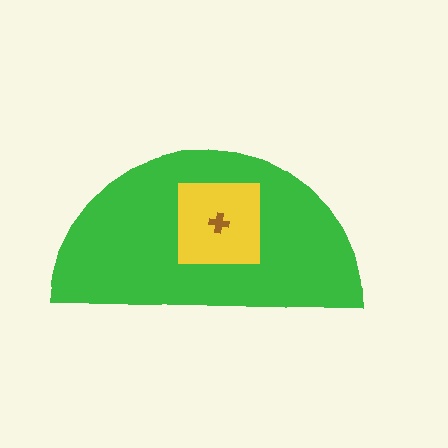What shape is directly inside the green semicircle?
The yellow square.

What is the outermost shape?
The green semicircle.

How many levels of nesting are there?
3.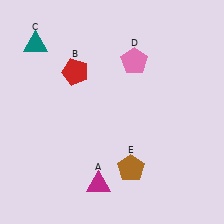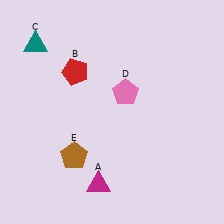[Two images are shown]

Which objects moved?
The objects that moved are: the pink pentagon (D), the brown pentagon (E).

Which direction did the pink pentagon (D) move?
The pink pentagon (D) moved down.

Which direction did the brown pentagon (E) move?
The brown pentagon (E) moved left.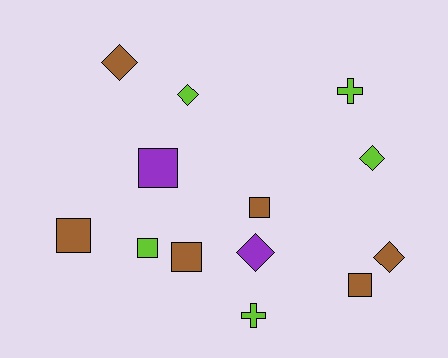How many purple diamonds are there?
There is 1 purple diamond.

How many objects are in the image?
There are 13 objects.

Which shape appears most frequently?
Square, with 6 objects.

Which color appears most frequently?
Brown, with 6 objects.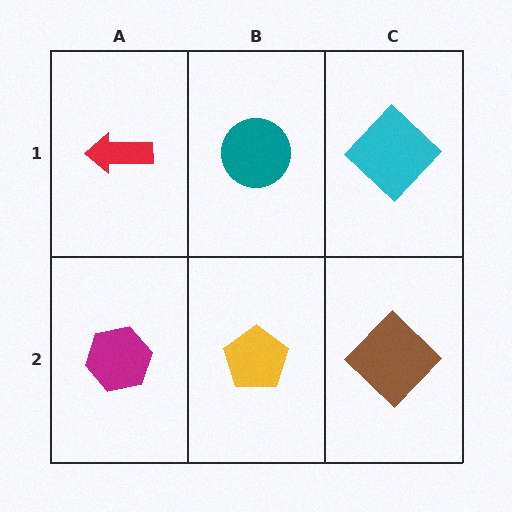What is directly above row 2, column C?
A cyan diamond.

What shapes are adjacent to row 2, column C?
A cyan diamond (row 1, column C), a yellow pentagon (row 2, column B).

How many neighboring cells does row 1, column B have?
3.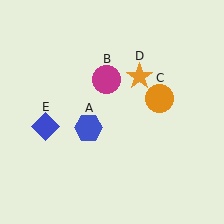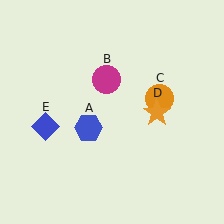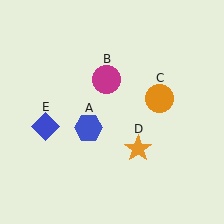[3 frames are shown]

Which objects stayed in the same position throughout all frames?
Blue hexagon (object A) and magenta circle (object B) and orange circle (object C) and blue diamond (object E) remained stationary.